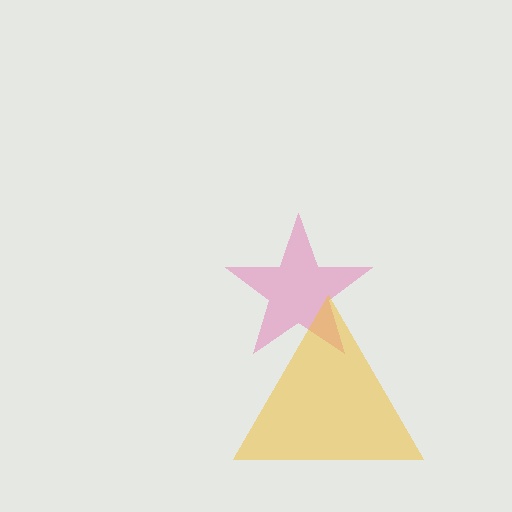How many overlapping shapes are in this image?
There are 2 overlapping shapes in the image.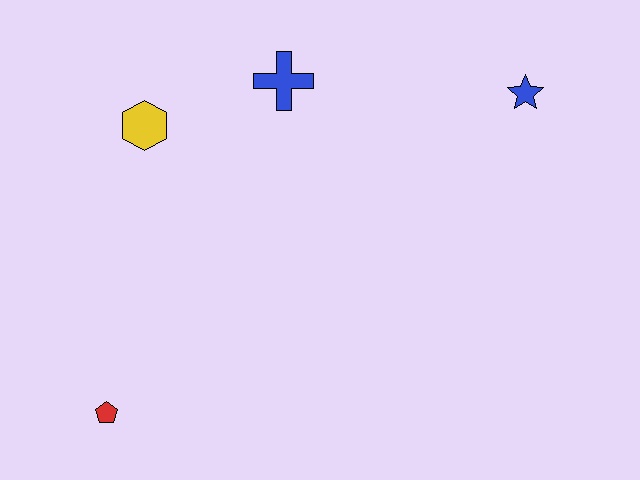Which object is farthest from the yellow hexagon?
The blue star is farthest from the yellow hexagon.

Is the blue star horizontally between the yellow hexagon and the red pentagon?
No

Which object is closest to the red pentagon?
The yellow hexagon is closest to the red pentagon.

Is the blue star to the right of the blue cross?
Yes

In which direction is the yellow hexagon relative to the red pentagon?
The yellow hexagon is above the red pentagon.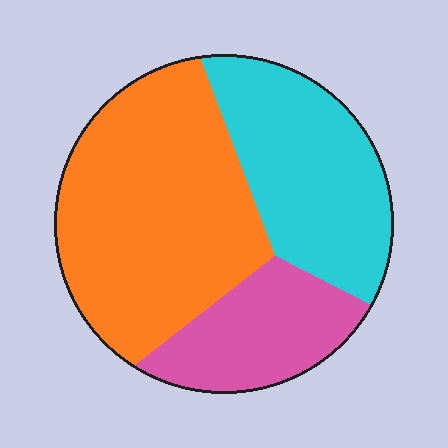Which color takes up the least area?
Pink, at roughly 20%.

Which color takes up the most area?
Orange, at roughly 50%.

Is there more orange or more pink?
Orange.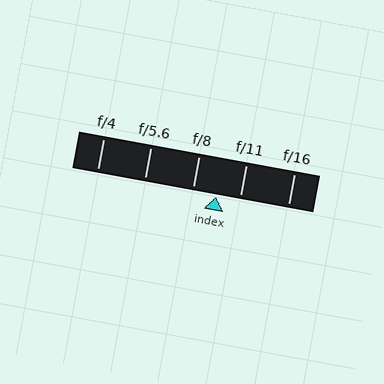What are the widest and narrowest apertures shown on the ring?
The widest aperture shown is f/4 and the narrowest is f/16.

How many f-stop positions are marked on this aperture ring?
There are 5 f-stop positions marked.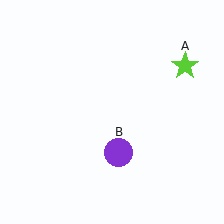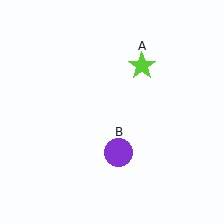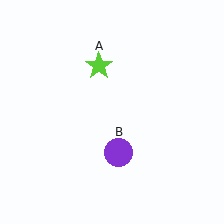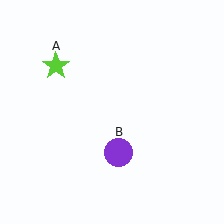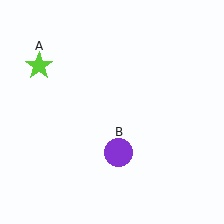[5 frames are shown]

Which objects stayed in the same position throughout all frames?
Purple circle (object B) remained stationary.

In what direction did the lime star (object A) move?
The lime star (object A) moved left.